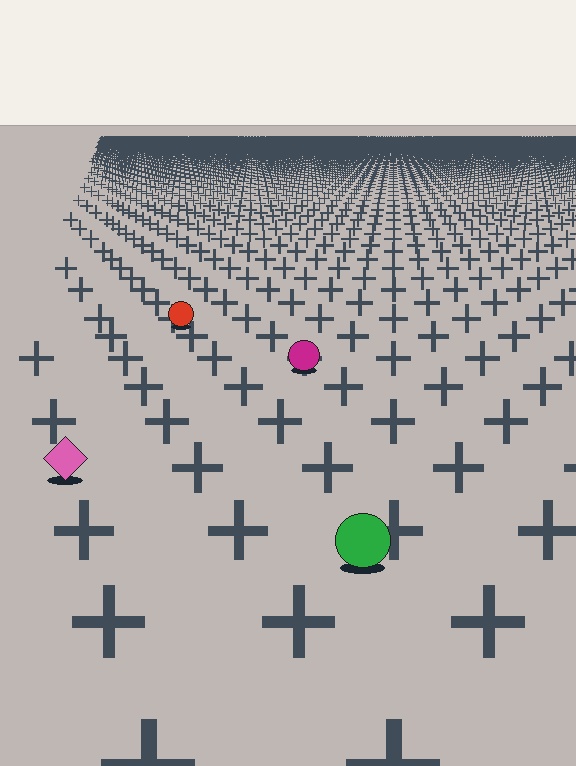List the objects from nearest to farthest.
From nearest to farthest: the green circle, the pink diamond, the magenta circle, the red circle.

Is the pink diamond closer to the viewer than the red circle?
Yes. The pink diamond is closer — you can tell from the texture gradient: the ground texture is coarser near it.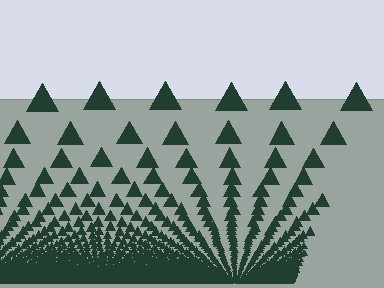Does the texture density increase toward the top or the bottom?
Density increases toward the bottom.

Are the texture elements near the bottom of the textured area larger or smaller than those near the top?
Smaller. The gradient is inverted — elements near the bottom are smaller and denser.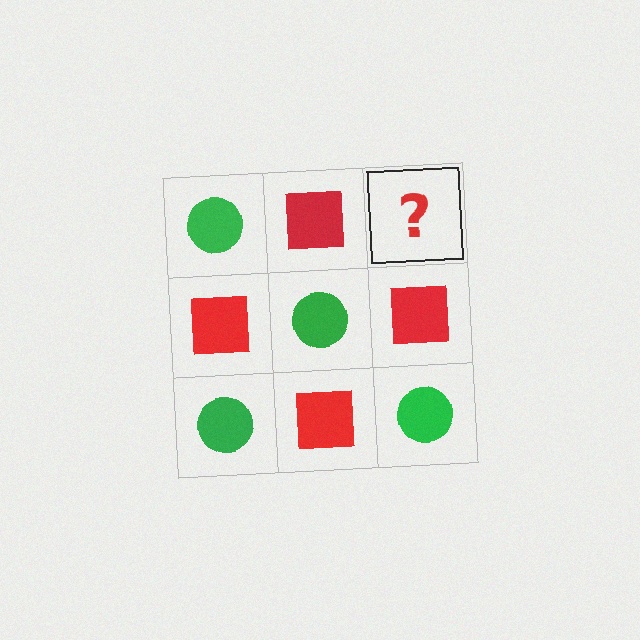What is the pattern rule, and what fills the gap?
The rule is that it alternates green circle and red square in a checkerboard pattern. The gap should be filled with a green circle.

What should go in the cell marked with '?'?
The missing cell should contain a green circle.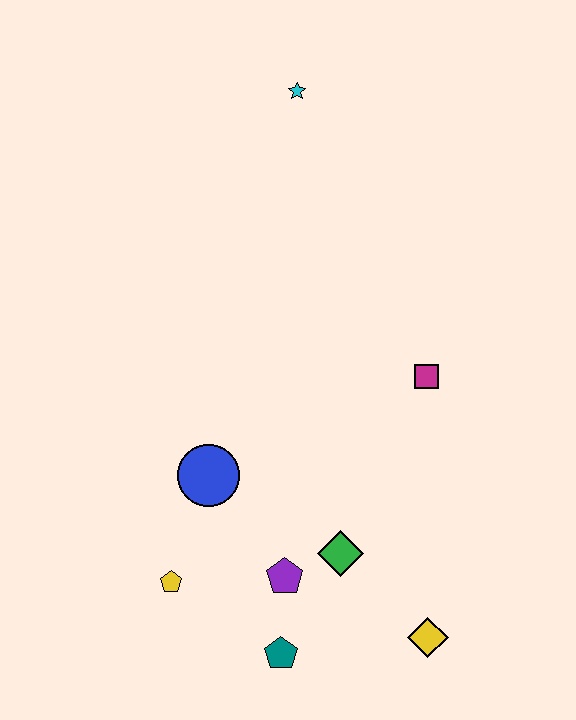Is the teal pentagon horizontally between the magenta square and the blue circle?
Yes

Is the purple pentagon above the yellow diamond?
Yes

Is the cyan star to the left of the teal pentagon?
No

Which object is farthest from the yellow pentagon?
The cyan star is farthest from the yellow pentagon.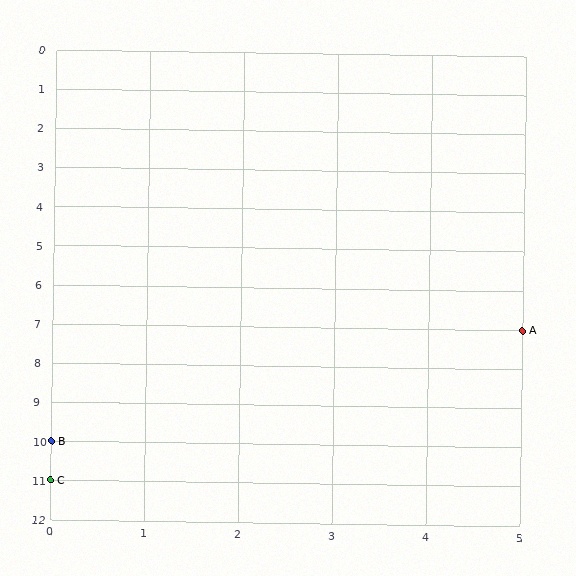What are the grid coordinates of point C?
Point C is at grid coordinates (0, 11).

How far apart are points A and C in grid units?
Points A and C are 5 columns and 4 rows apart (about 6.4 grid units diagonally).